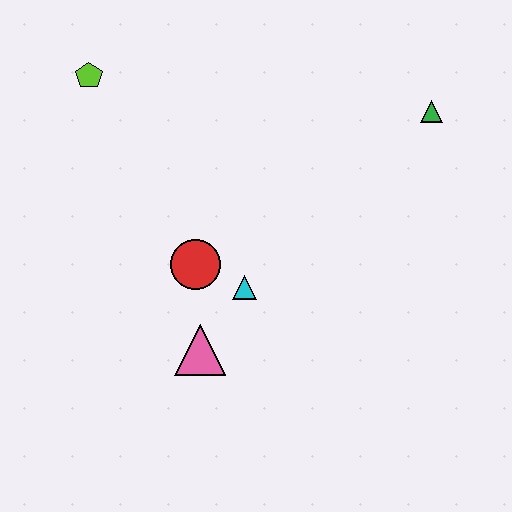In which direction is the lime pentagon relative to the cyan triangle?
The lime pentagon is above the cyan triangle.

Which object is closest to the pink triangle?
The cyan triangle is closest to the pink triangle.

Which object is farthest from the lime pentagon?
The green triangle is farthest from the lime pentagon.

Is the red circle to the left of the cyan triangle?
Yes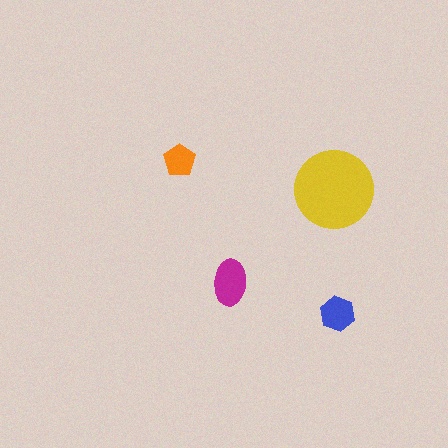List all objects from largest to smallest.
The yellow circle, the magenta ellipse, the blue hexagon, the orange pentagon.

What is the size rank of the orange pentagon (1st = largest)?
4th.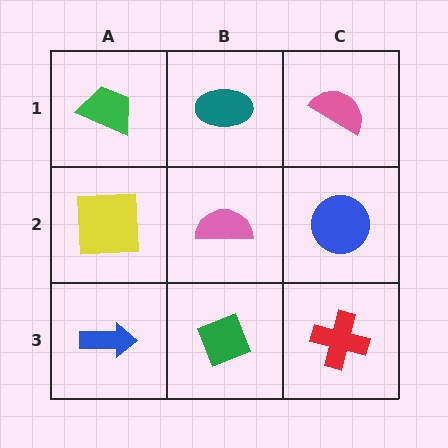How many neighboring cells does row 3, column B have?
3.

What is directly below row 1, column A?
A yellow square.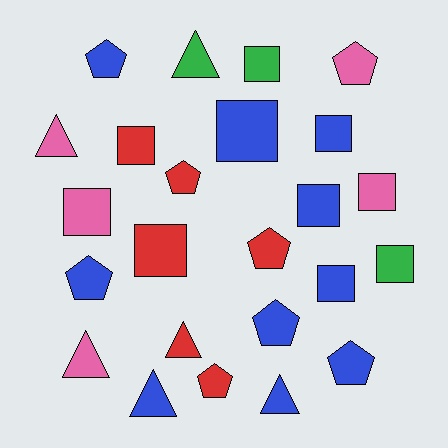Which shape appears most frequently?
Square, with 10 objects.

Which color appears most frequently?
Blue, with 10 objects.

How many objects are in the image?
There are 24 objects.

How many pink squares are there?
There are 2 pink squares.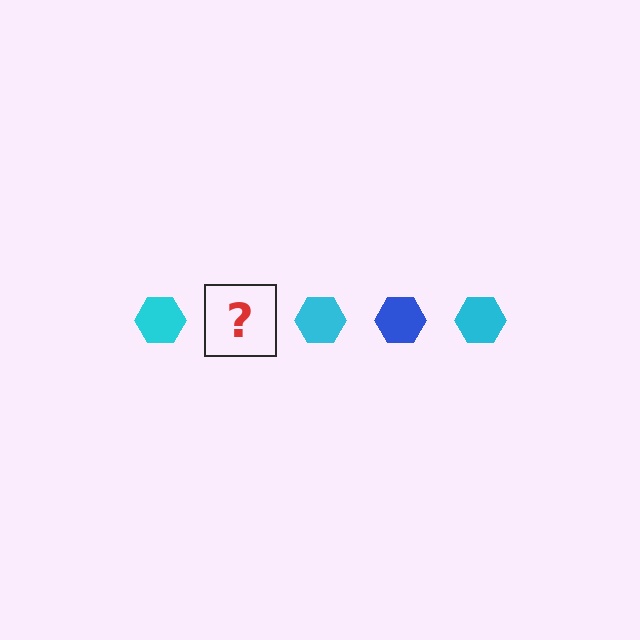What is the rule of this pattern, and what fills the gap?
The rule is that the pattern cycles through cyan, blue hexagons. The gap should be filled with a blue hexagon.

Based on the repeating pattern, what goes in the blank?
The blank should be a blue hexagon.